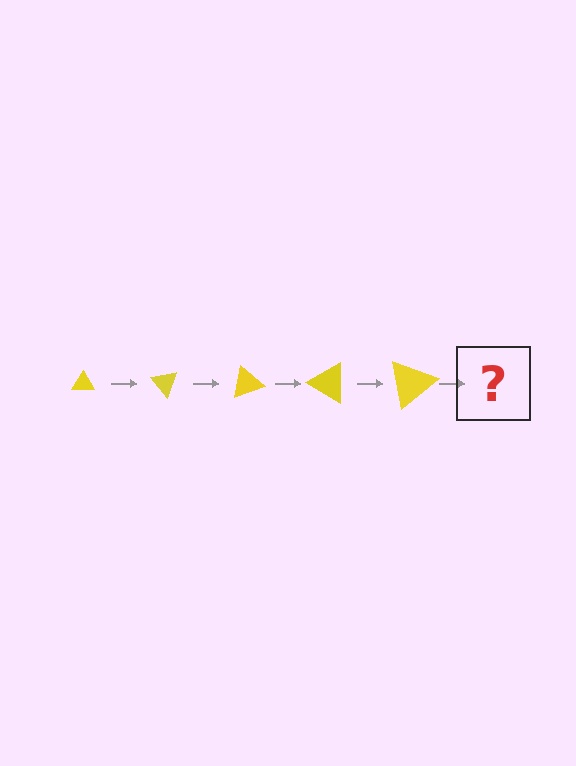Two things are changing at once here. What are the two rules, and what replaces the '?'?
The two rules are that the triangle grows larger each step and it rotates 50 degrees each step. The '?' should be a triangle, larger than the previous one and rotated 250 degrees from the start.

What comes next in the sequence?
The next element should be a triangle, larger than the previous one and rotated 250 degrees from the start.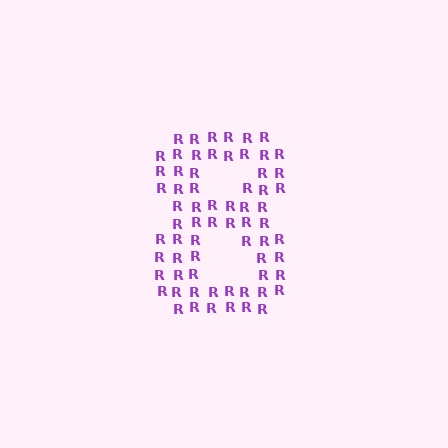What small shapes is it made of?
It is made of small letter R's.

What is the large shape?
The large shape is the digit 8.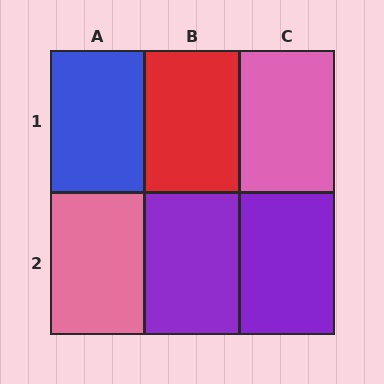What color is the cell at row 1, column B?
Red.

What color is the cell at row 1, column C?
Pink.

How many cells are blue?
1 cell is blue.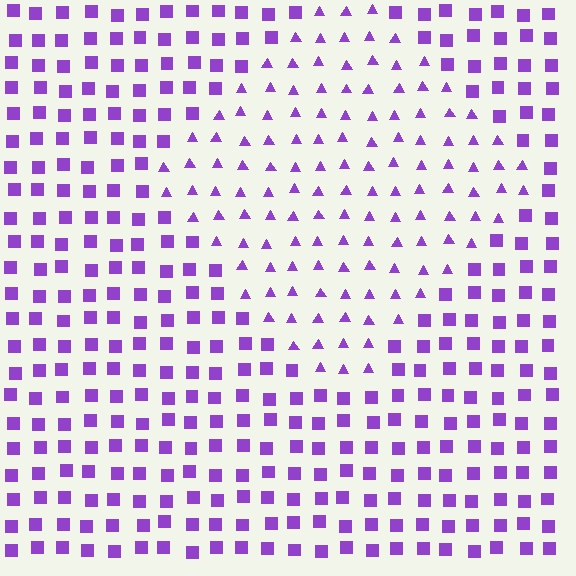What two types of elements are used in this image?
The image uses triangles inside the diamond region and squares outside it.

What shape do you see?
I see a diamond.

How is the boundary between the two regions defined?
The boundary is defined by a change in element shape: triangles inside vs. squares outside. All elements share the same color and spacing.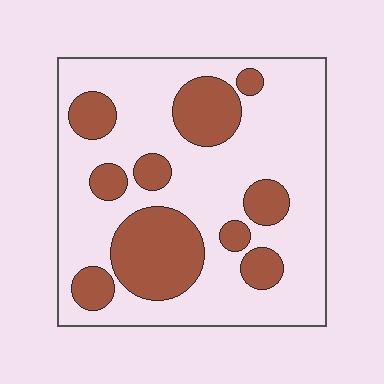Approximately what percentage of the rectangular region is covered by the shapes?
Approximately 30%.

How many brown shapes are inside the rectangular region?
10.